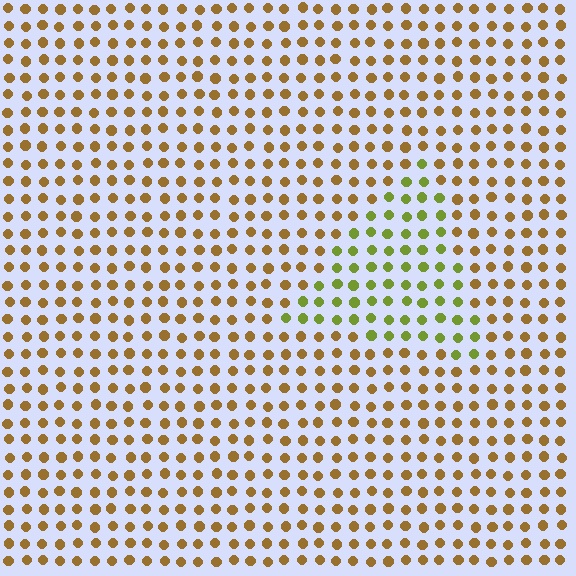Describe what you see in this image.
The image is filled with small brown elements in a uniform arrangement. A triangle-shaped region is visible where the elements are tinted to a slightly different hue, forming a subtle color boundary.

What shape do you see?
I see a triangle.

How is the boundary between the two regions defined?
The boundary is defined purely by a slight shift in hue (about 45 degrees). Spacing, size, and orientation are identical on both sides.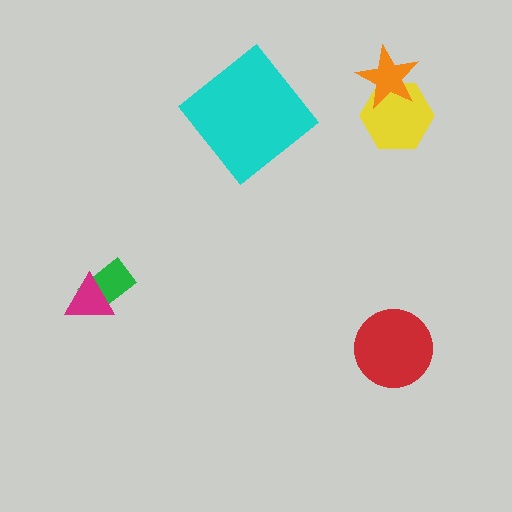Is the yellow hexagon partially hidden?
Yes, it is partially covered by another shape.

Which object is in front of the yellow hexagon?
The orange star is in front of the yellow hexagon.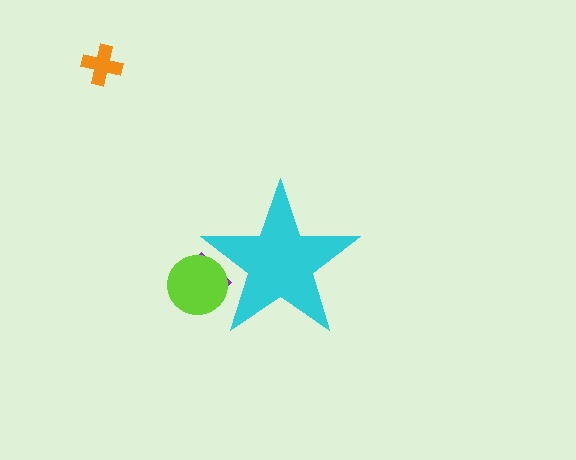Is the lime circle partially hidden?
Yes, the lime circle is partially hidden behind the cyan star.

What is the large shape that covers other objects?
A cyan star.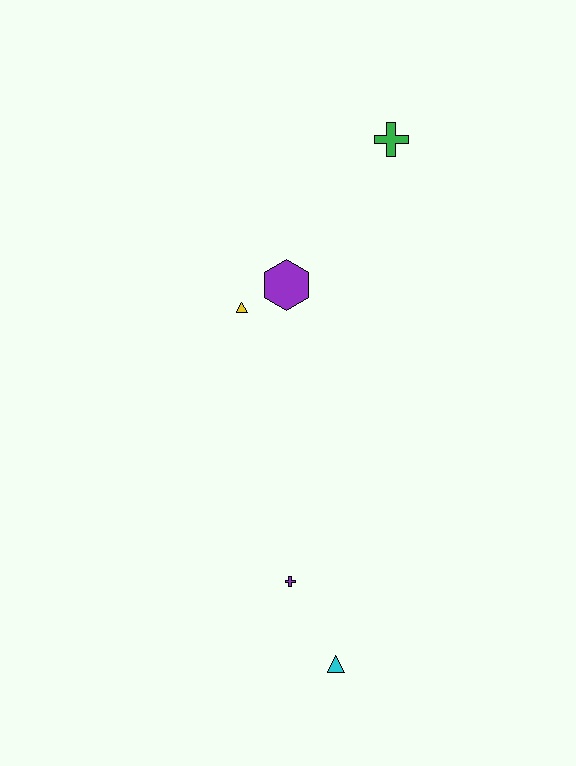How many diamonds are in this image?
There are no diamonds.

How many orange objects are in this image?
There are no orange objects.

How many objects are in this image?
There are 5 objects.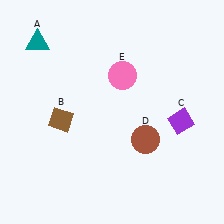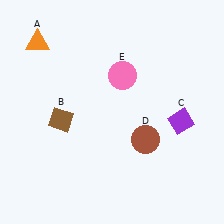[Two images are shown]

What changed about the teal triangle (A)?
In Image 1, A is teal. In Image 2, it changed to orange.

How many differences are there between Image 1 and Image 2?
There is 1 difference between the two images.